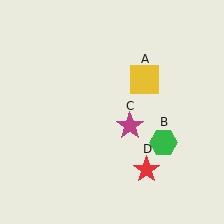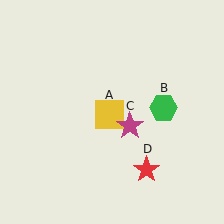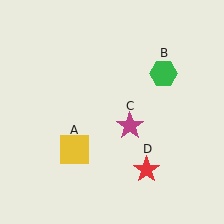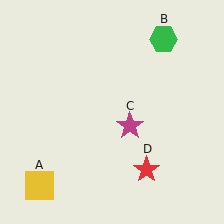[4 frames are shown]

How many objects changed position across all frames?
2 objects changed position: yellow square (object A), green hexagon (object B).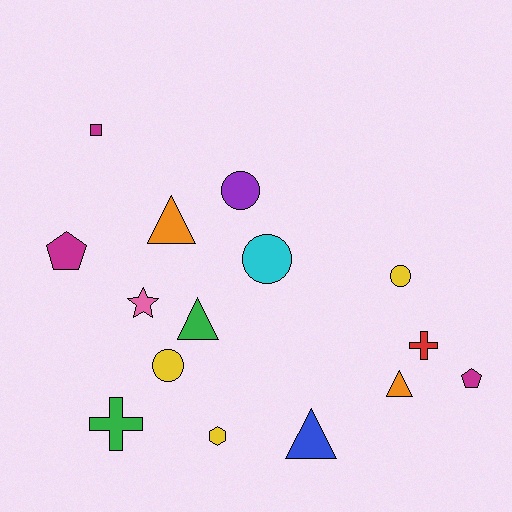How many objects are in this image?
There are 15 objects.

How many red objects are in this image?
There is 1 red object.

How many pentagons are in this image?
There are 2 pentagons.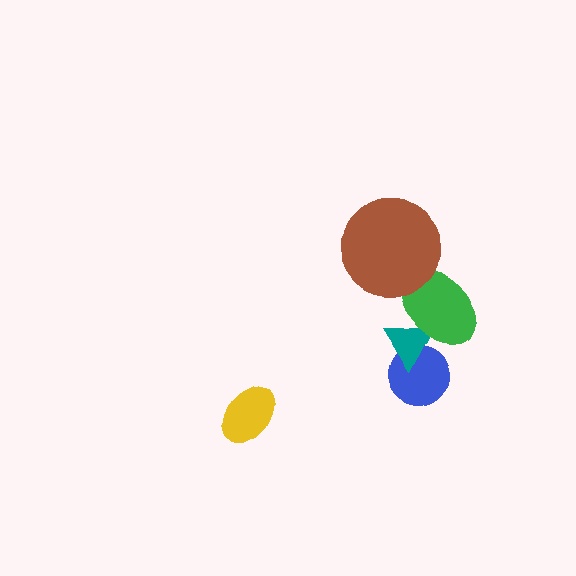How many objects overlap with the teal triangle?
2 objects overlap with the teal triangle.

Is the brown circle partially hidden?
No, no other shape covers it.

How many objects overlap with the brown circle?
1 object overlaps with the brown circle.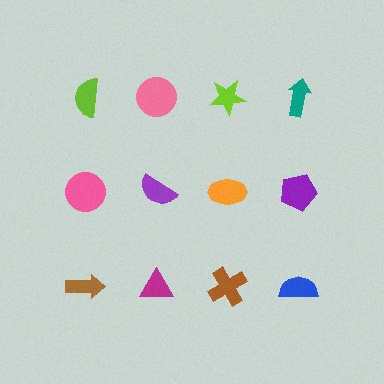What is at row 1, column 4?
A teal arrow.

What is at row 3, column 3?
A brown cross.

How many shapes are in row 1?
4 shapes.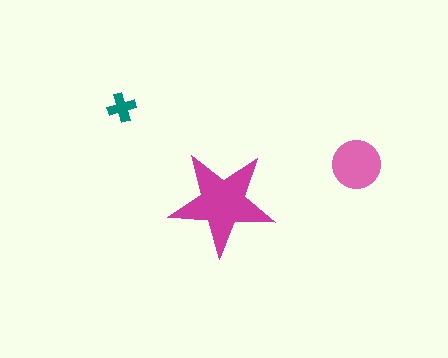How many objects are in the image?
There are 3 objects in the image.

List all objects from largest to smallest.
The magenta star, the pink circle, the teal cross.